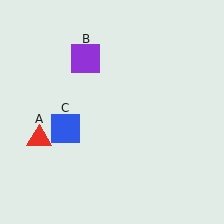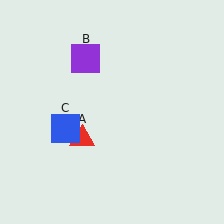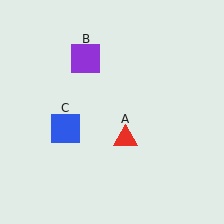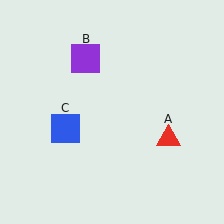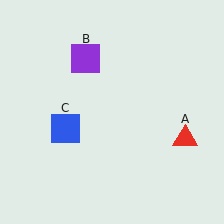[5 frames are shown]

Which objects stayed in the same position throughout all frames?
Purple square (object B) and blue square (object C) remained stationary.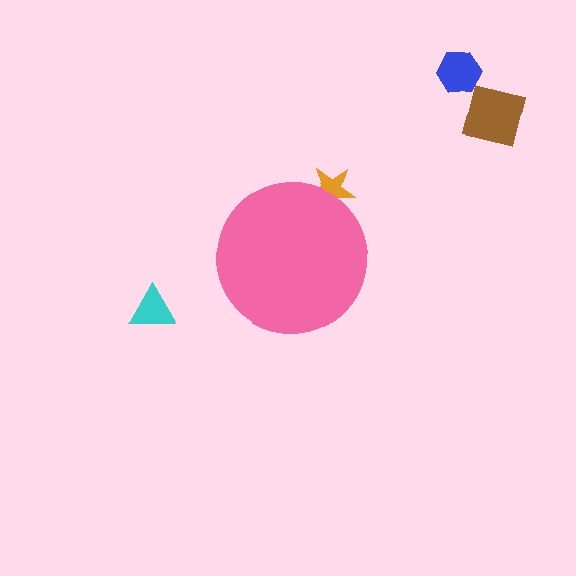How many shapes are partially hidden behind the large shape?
1 shape is partially hidden.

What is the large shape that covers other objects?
A pink circle.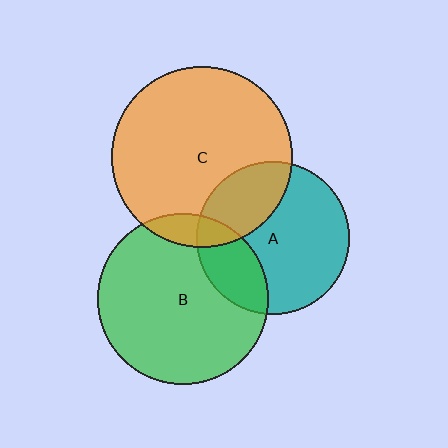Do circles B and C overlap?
Yes.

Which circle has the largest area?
Circle C (orange).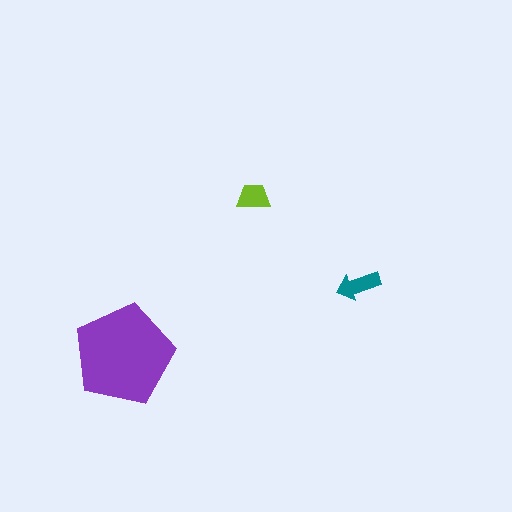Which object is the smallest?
The lime trapezoid.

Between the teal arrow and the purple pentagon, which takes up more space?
The purple pentagon.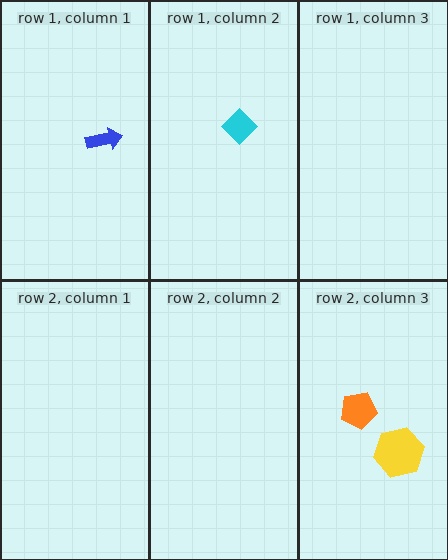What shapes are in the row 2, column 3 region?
The yellow hexagon, the orange pentagon.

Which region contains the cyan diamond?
The row 1, column 2 region.